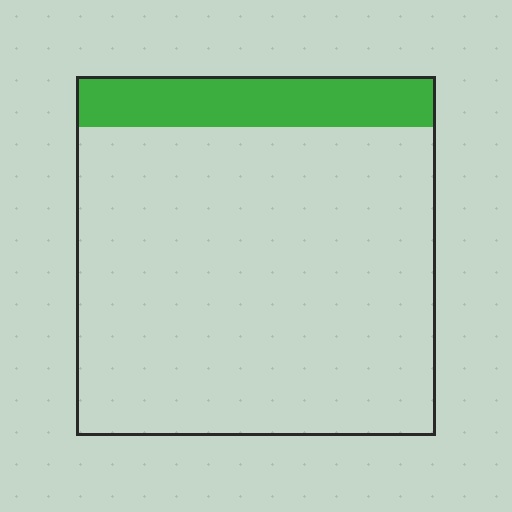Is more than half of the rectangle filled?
No.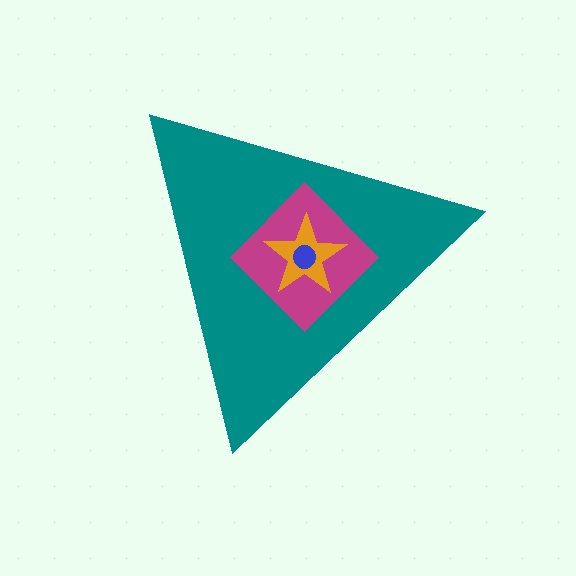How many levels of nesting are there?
4.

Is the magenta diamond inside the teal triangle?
Yes.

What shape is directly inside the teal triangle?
The magenta diamond.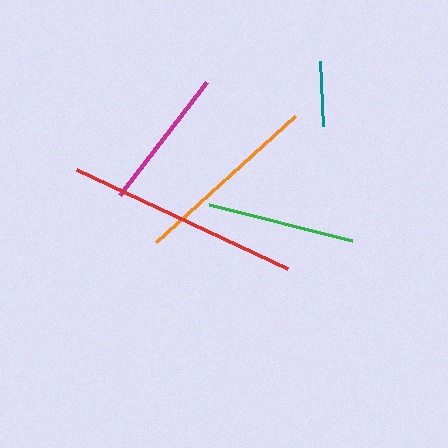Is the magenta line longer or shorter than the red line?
The red line is longer than the magenta line.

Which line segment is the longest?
The red line is the longest at approximately 233 pixels.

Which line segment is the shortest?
The teal line is the shortest at approximately 65 pixels.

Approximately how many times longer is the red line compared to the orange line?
The red line is approximately 1.2 times the length of the orange line.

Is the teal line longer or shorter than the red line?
The red line is longer than the teal line.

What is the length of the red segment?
The red segment is approximately 233 pixels long.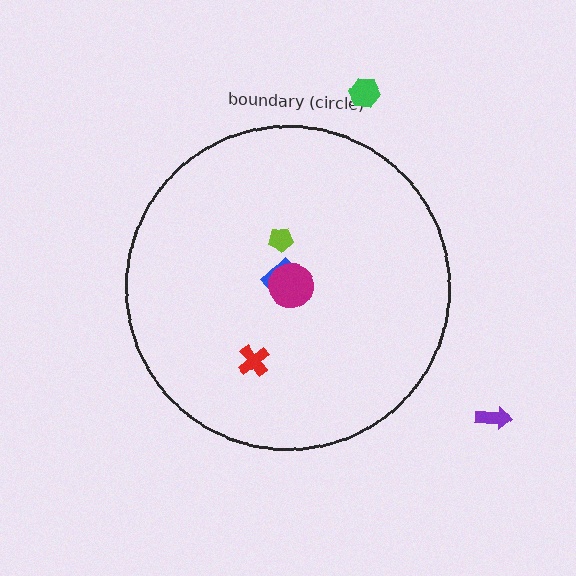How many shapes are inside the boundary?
4 inside, 2 outside.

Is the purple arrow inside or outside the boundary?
Outside.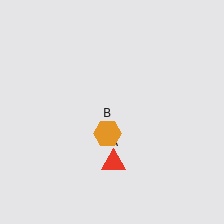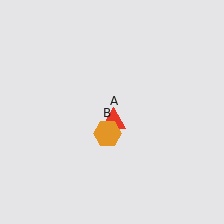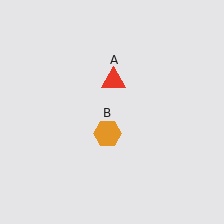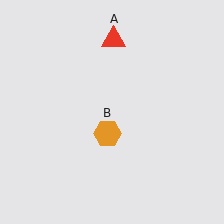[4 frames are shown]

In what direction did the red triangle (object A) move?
The red triangle (object A) moved up.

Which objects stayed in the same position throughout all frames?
Orange hexagon (object B) remained stationary.